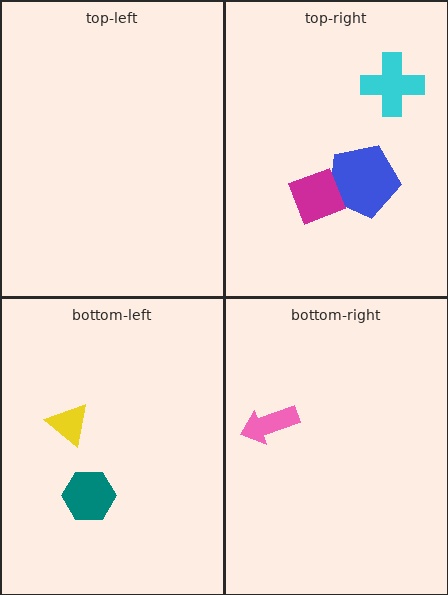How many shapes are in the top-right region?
3.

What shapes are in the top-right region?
The blue pentagon, the magenta diamond, the cyan cross.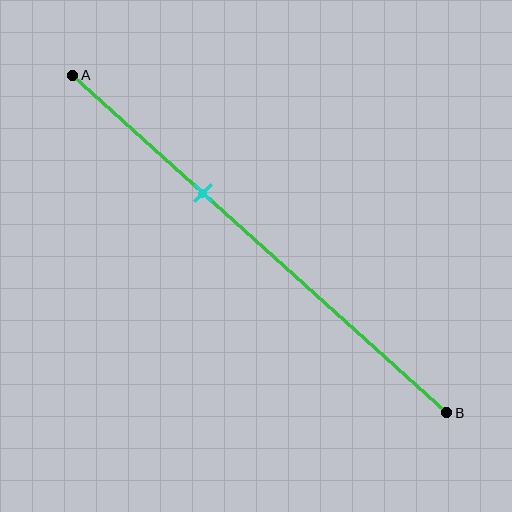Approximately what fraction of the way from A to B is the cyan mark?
The cyan mark is approximately 35% of the way from A to B.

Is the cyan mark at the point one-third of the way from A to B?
Yes, the mark is approximately at the one-third point.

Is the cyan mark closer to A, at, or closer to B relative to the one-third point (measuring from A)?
The cyan mark is approximately at the one-third point of segment AB.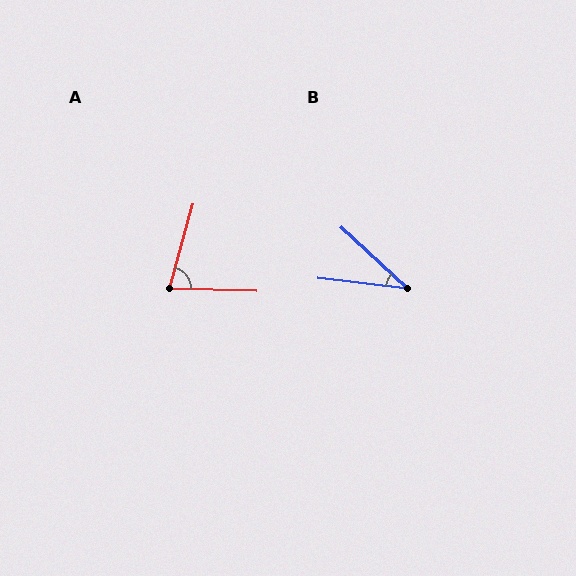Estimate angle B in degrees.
Approximately 36 degrees.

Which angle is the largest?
A, at approximately 76 degrees.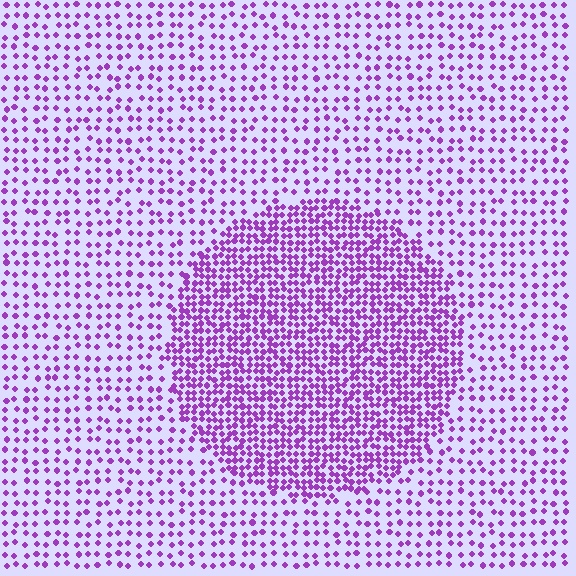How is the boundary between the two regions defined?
The boundary is defined by a change in element density (approximately 2.3x ratio). All elements are the same color, size, and shape.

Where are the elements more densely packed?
The elements are more densely packed inside the circle boundary.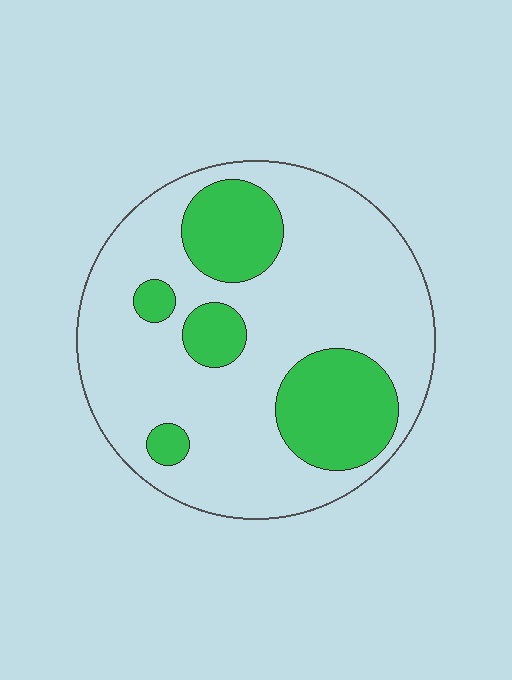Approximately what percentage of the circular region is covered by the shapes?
Approximately 25%.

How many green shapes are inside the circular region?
5.